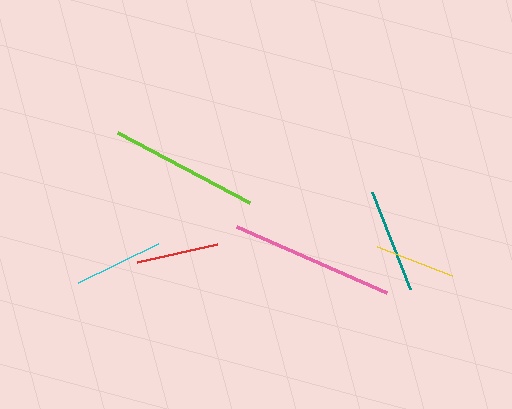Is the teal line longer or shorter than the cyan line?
The teal line is longer than the cyan line.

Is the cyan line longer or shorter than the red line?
The cyan line is longer than the red line.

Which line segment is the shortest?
The yellow line is the shortest at approximately 81 pixels.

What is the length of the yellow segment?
The yellow segment is approximately 81 pixels long.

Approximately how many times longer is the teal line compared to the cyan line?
The teal line is approximately 1.2 times the length of the cyan line.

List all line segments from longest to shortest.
From longest to shortest: pink, lime, teal, cyan, red, yellow.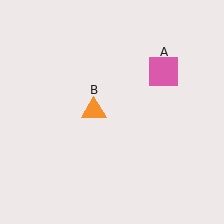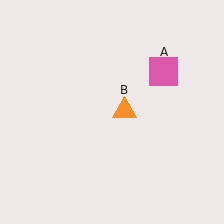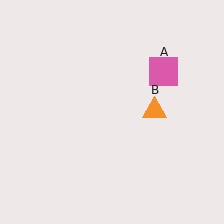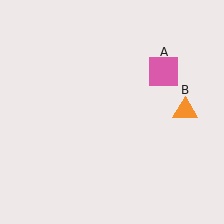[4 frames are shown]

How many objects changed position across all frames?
1 object changed position: orange triangle (object B).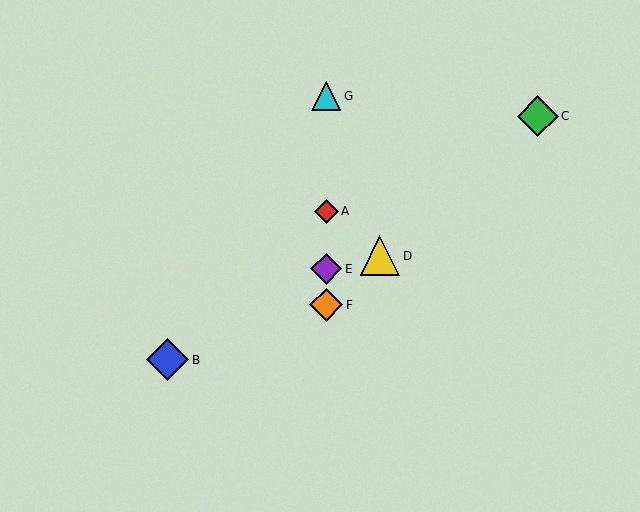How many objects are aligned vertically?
4 objects (A, E, F, G) are aligned vertically.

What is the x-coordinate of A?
Object A is at x≈326.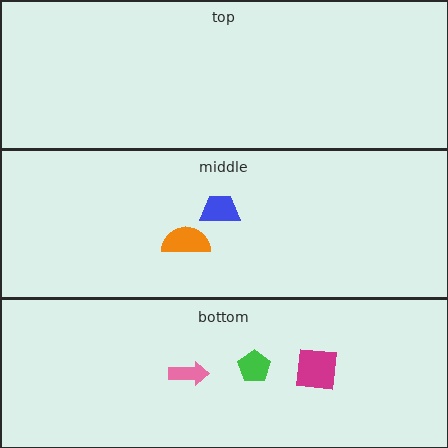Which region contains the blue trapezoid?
The middle region.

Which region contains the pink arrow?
The bottom region.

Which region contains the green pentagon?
The bottom region.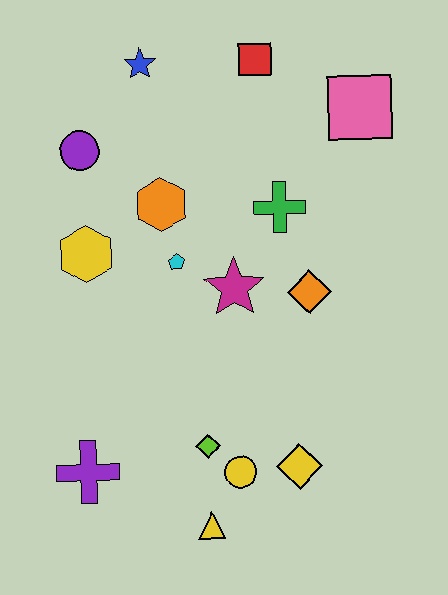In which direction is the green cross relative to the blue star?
The green cross is below the blue star.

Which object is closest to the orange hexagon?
The cyan pentagon is closest to the orange hexagon.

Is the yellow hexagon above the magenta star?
Yes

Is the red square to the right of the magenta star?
Yes